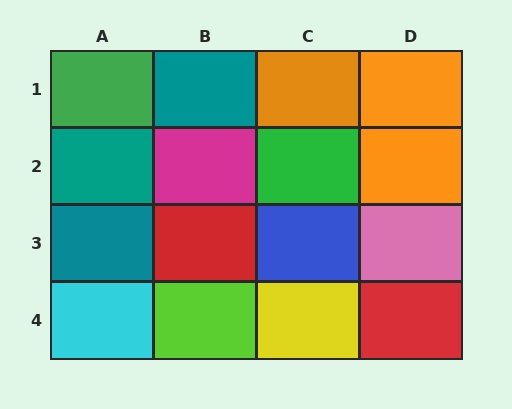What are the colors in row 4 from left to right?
Cyan, lime, yellow, red.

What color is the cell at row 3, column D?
Pink.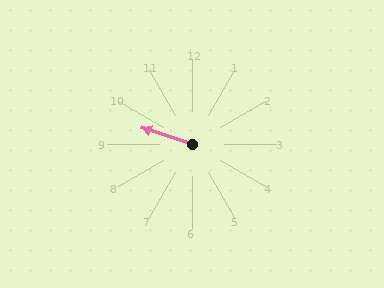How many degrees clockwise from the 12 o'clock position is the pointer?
Approximately 288 degrees.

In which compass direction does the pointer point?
West.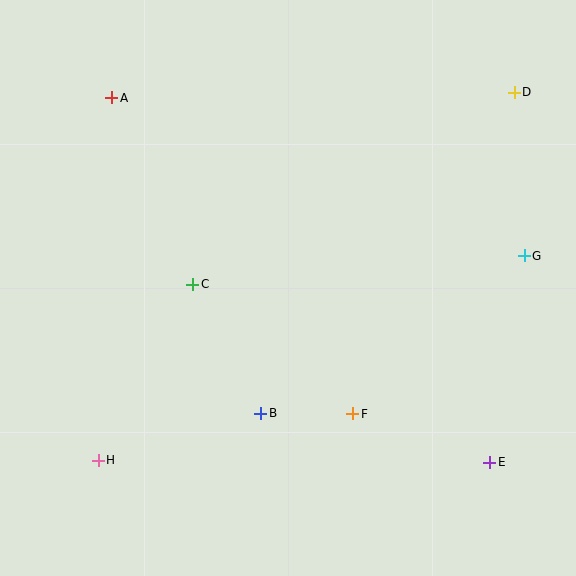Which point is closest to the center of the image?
Point C at (193, 284) is closest to the center.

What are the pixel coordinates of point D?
Point D is at (514, 92).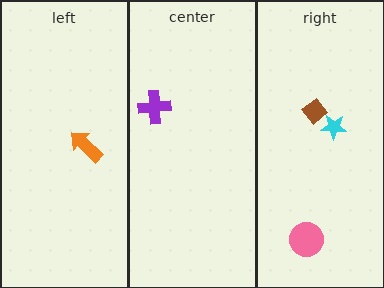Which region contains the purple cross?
The center region.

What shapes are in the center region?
The purple cross.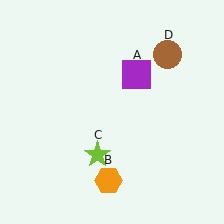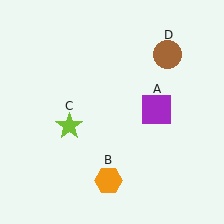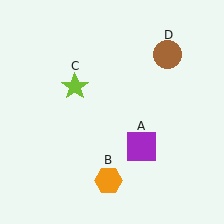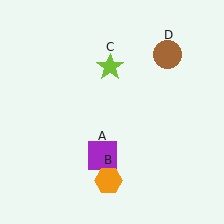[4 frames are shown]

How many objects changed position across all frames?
2 objects changed position: purple square (object A), lime star (object C).